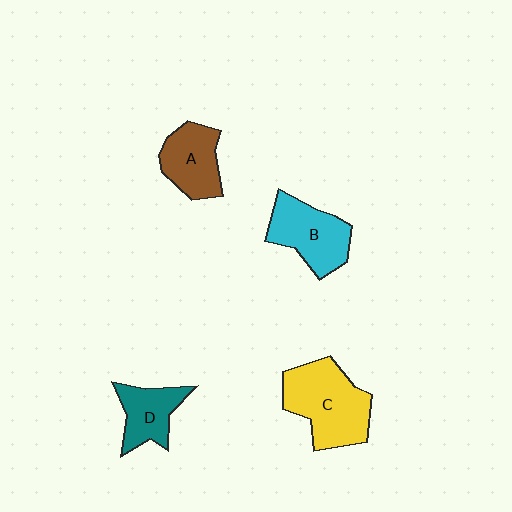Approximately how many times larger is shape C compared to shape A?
Approximately 1.5 times.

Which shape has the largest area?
Shape C (yellow).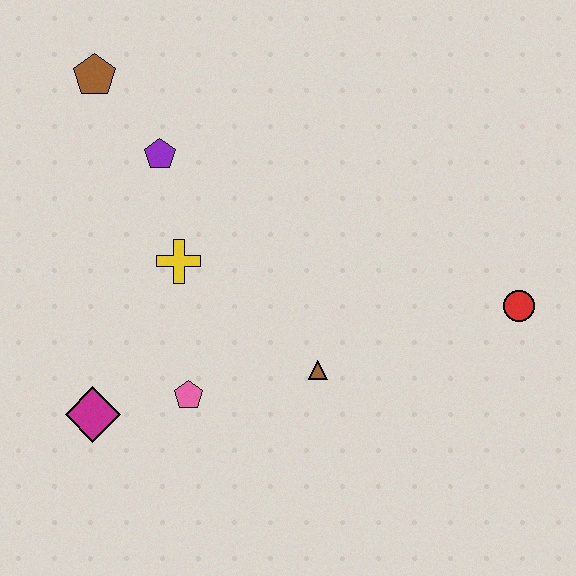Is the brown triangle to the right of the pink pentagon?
Yes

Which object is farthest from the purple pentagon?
The red circle is farthest from the purple pentagon.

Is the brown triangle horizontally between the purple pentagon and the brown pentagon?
No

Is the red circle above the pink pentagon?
Yes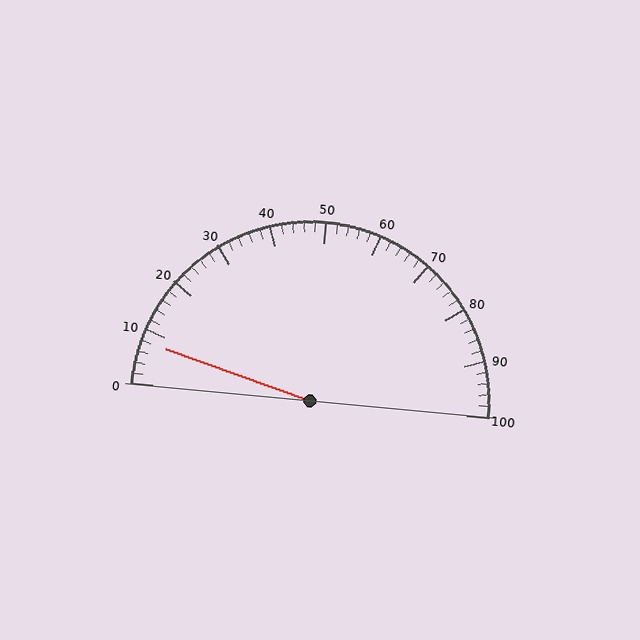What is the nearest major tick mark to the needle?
The nearest major tick mark is 10.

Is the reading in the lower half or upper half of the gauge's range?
The reading is in the lower half of the range (0 to 100).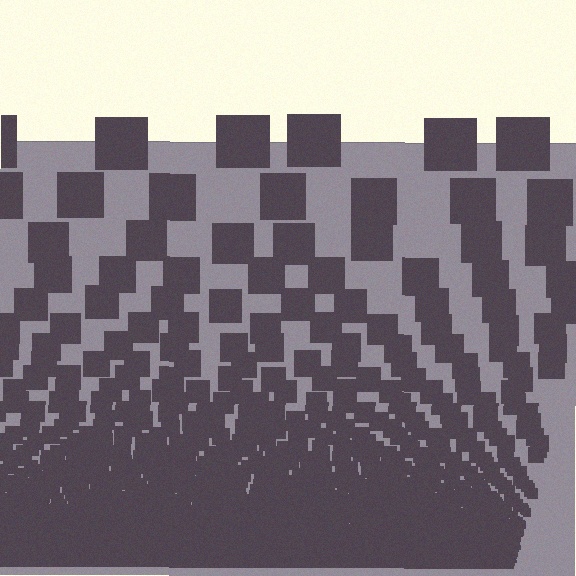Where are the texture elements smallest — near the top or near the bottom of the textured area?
Near the bottom.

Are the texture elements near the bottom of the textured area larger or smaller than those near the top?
Smaller. The gradient is inverted — elements near the bottom are smaller and denser.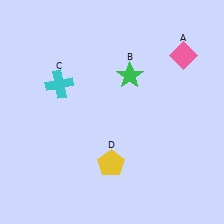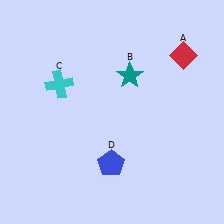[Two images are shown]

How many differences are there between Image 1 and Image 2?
There are 3 differences between the two images.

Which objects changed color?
A changed from pink to red. B changed from green to teal. D changed from yellow to blue.